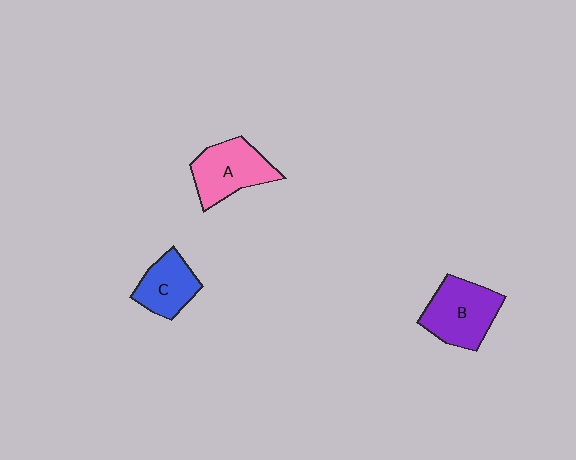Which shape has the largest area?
Shape B (purple).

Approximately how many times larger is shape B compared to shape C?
Approximately 1.4 times.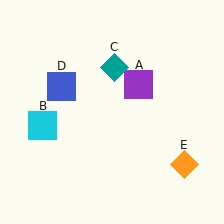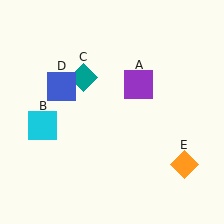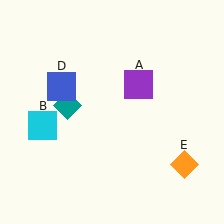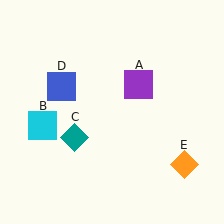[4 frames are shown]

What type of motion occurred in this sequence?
The teal diamond (object C) rotated counterclockwise around the center of the scene.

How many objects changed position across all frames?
1 object changed position: teal diamond (object C).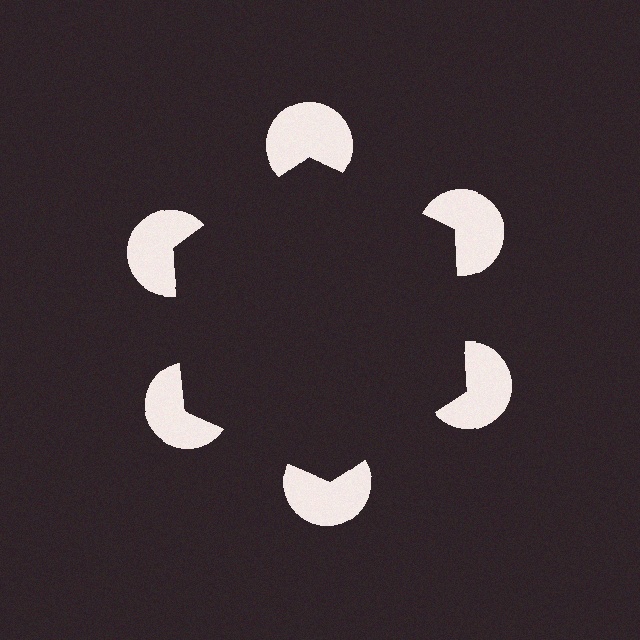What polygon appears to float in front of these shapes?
An illusory hexagon — its edges are inferred from the aligned wedge cuts in the pac-man discs, not physically drawn.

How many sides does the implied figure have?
6 sides.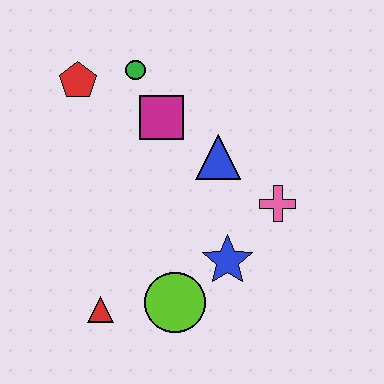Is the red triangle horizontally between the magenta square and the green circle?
No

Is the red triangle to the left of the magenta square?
Yes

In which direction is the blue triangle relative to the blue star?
The blue triangle is above the blue star.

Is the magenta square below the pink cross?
No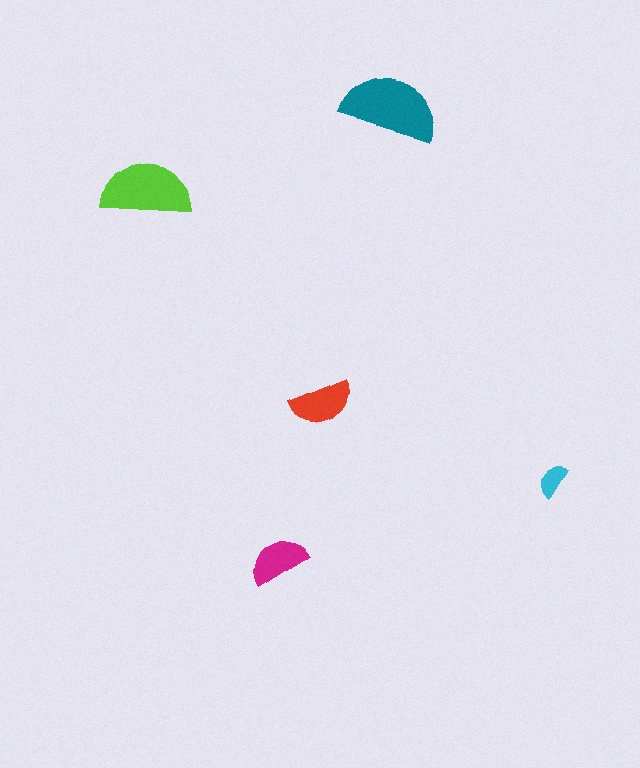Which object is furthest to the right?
The cyan semicircle is rightmost.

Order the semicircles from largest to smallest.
the teal one, the lime one, the red one, the magenta one, the cyan one.